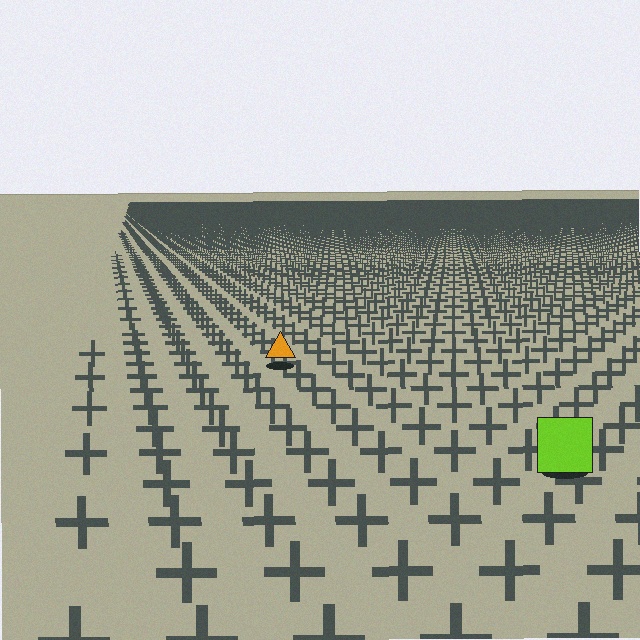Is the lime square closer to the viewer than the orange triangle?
Yes. The lime square is closer — you can tell from the texture gradient: the ground texture is coarser near it.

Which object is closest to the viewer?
The lime square is closest. The texture marks near it are larger and more spread out.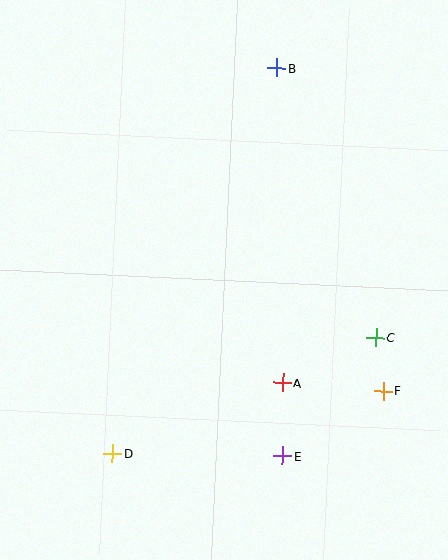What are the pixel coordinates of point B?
Point B is at (277, 68).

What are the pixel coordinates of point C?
Point C is at (376, 338).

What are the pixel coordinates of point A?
Point A is at (283, 383).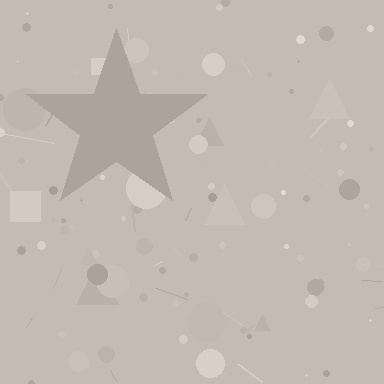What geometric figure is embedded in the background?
A star is embedded in the background.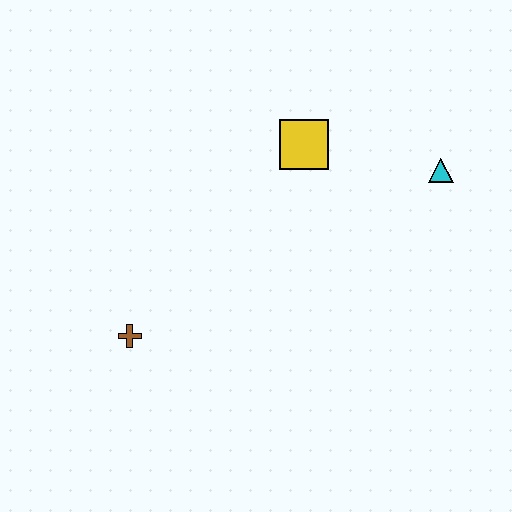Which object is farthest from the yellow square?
The brown cross is farthest from the yellow square.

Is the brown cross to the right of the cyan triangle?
No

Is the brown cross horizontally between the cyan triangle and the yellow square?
No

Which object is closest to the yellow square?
The cyan triangle is closest to the yellow square.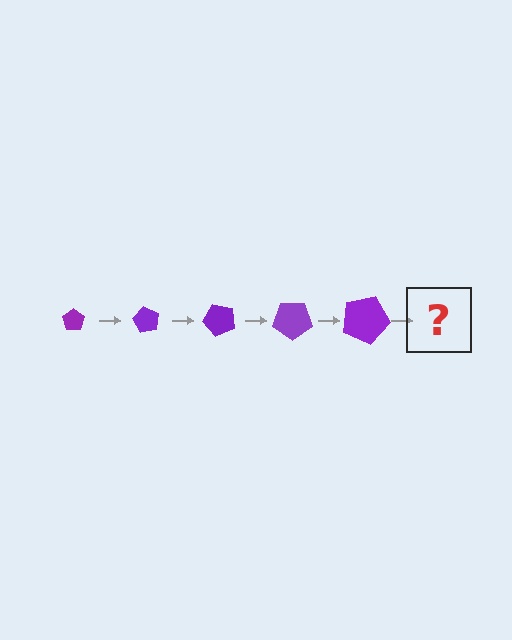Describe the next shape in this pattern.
It should be a pentagon, larger than the previous one and rotated 300 degrees from the start.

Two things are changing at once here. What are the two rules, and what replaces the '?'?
The two rules are that the pentagon grows larger each step and it rotates 60 degrees each step. The '?' should be a pentagon, larger than the previous one and rotated 300 degrees from the start.